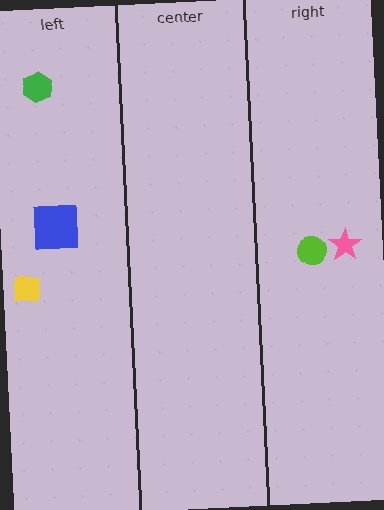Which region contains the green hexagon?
The left region.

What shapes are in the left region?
The blue square, the yellow square, the green hexagon.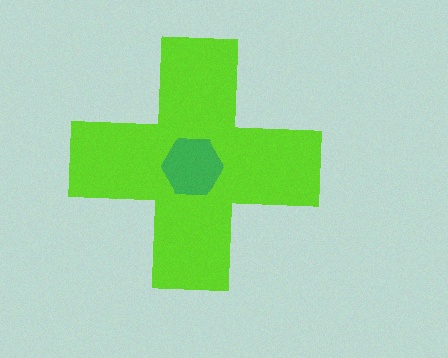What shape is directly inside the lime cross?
The green hexagon.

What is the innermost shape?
The green hexagon.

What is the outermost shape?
The lime cross.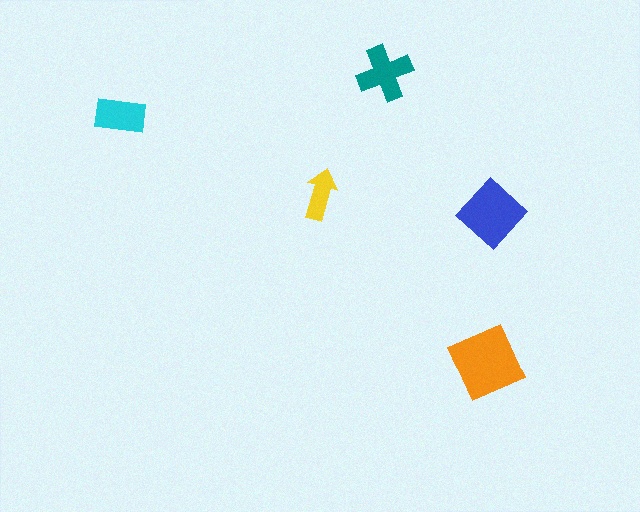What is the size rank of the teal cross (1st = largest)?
3rd.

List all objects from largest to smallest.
The orange square, the blue diamond, the teal cross, the cyan rectangle, the yellow arrow.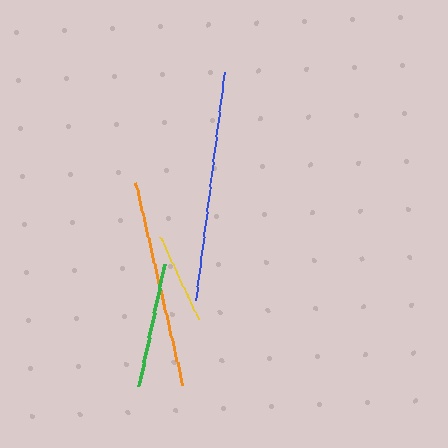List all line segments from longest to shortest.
From longest to shortest: blue, orange, green, yellow.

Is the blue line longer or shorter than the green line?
The blue line is longer than the green line.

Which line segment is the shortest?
The yellow line is the shortest at approximately 91 pixels.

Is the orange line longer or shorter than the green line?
The orange line is longer than the green line.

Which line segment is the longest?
The blue line is the longest at approximately 230 pixels.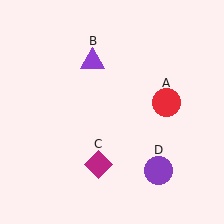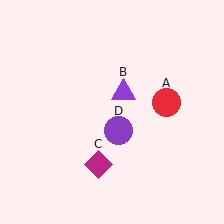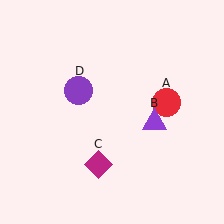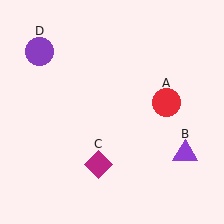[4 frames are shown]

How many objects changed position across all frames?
2 objects changed position: purple triangle (object B), purple circle (object D).